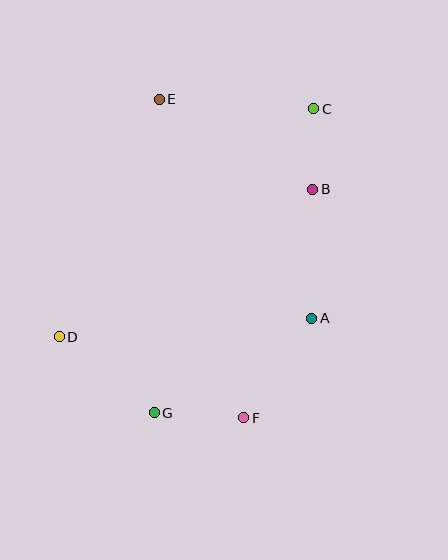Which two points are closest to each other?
Points B and C are closest to each other.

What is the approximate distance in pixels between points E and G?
The distance between E and G is approximately 314 pixels.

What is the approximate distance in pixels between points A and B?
The distance between A and B is approximately 129 pixels.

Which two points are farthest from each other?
Points C and G are farthest from each other.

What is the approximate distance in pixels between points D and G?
The distance between D and G is approximately 122 pixels.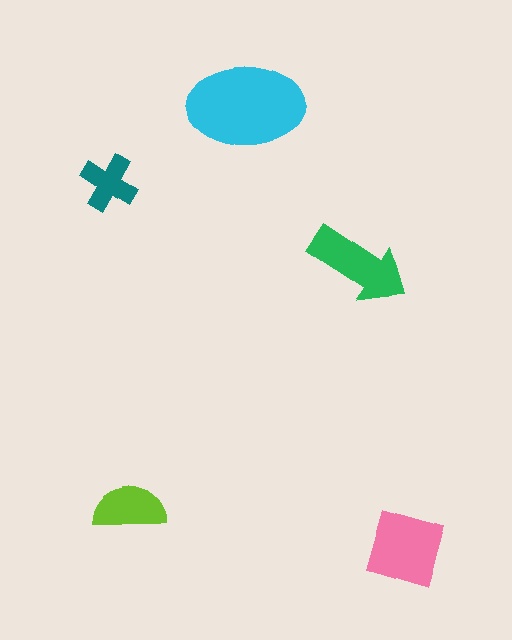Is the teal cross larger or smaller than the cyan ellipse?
Smaller.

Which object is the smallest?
The teal cross.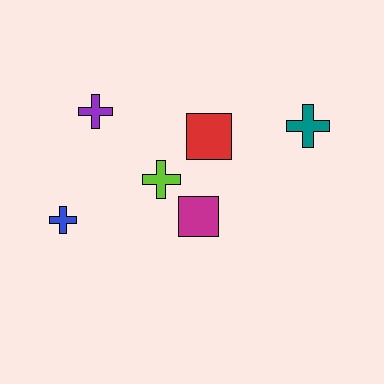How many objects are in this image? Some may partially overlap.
There are 6 objects.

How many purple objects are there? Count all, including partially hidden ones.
There is 1 purple object.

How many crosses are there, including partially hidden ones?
There are 4 crosses.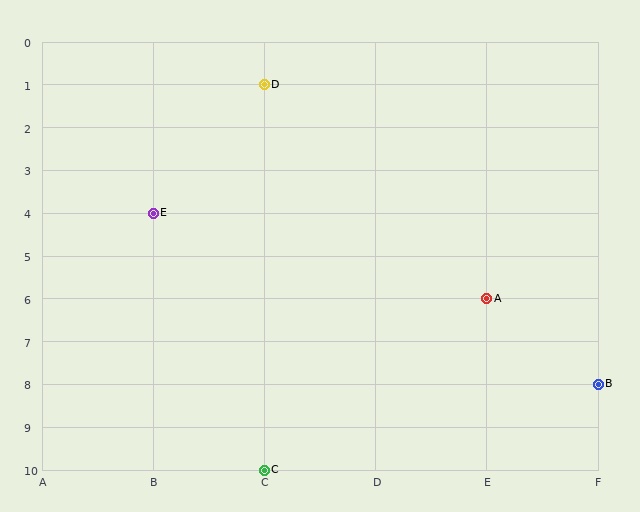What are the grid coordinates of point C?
Point C is at grid coordinates (C, 10).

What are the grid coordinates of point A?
Point A is at grid coordinates (E, 6).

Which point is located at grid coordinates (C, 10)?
Point C is at (C, 10).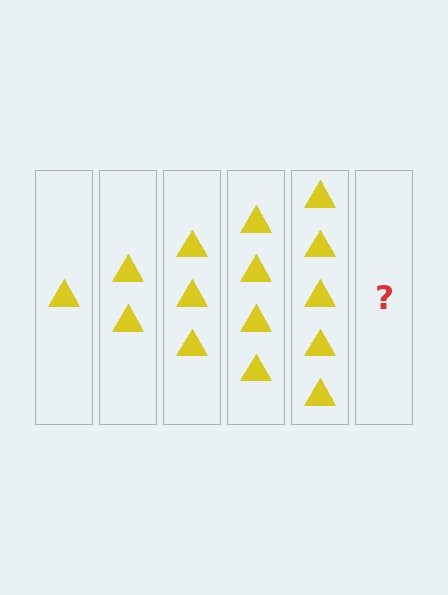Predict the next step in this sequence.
The next step is 6 triangles.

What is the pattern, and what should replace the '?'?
The pattern is that each step adds one more triangle. The '?' should be 6 triangles.